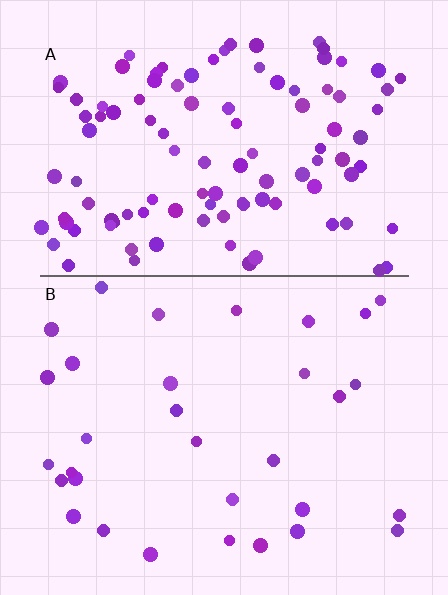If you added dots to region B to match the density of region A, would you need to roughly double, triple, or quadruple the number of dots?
Approximately triple.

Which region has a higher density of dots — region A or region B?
A (the top).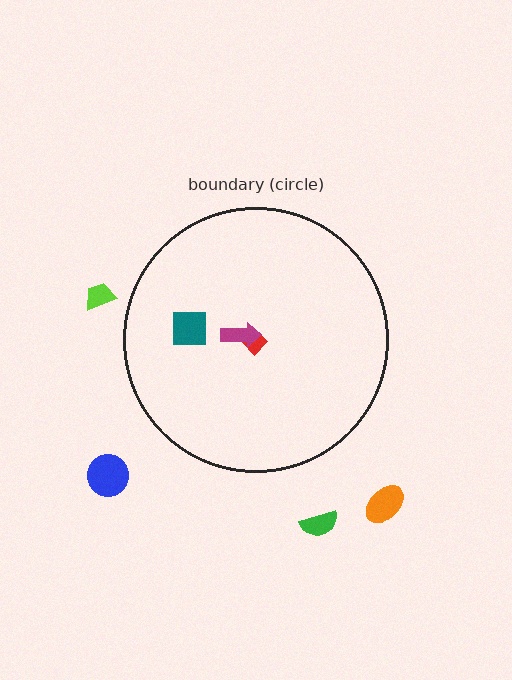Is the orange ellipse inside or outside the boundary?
Outside.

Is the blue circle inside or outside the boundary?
Outside.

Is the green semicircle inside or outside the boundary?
Outside.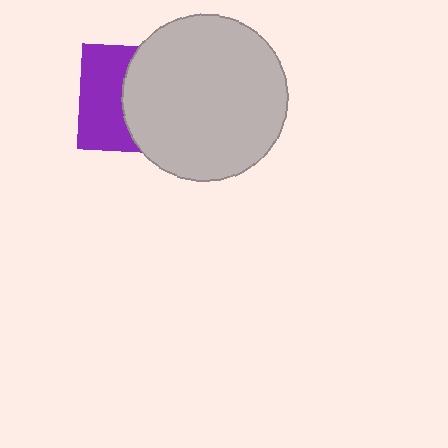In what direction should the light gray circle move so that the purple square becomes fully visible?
The light gray circle should move right. That is the shortest direction to clear the overlap and leave the purple square fully visible.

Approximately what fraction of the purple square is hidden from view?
Roughly 55% of the purple square is hidden behind the light gray circle.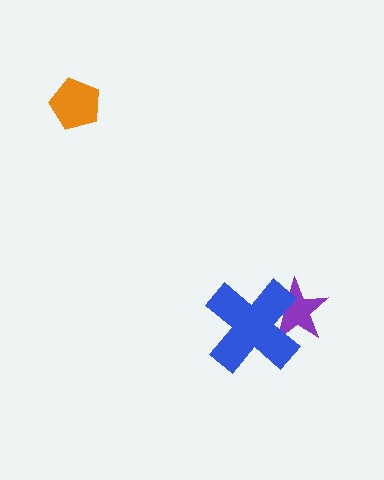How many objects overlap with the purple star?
1 object overlaps with the purple star.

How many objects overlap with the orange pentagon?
0 objects overlap with the orange pentagon.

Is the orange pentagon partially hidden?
No, no other shape covers it.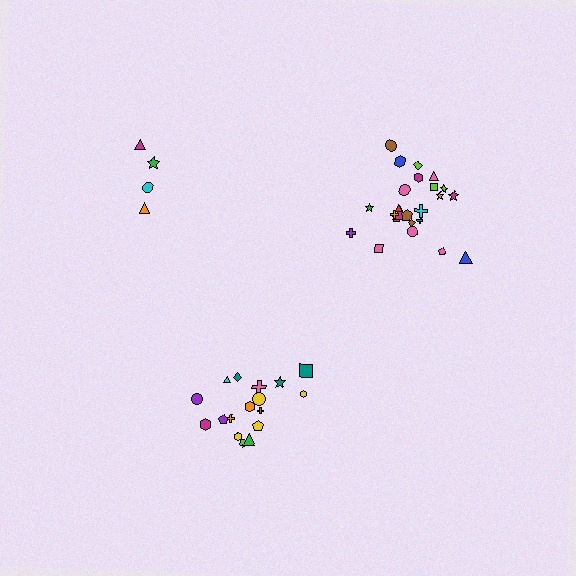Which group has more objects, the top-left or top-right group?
The top-right group.